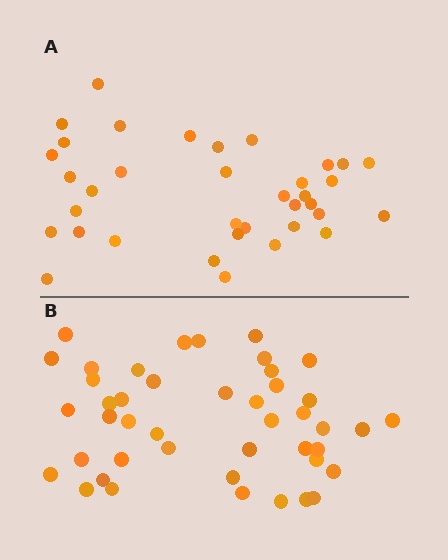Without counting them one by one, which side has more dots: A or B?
Region B (the bottom region) has more dots.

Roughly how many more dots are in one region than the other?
Region B has roughly 8 or so more dots than region A.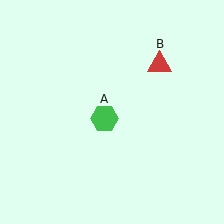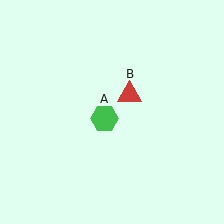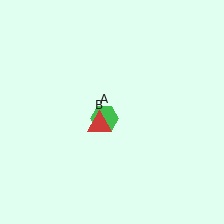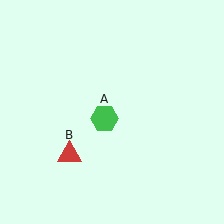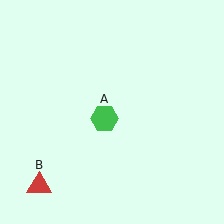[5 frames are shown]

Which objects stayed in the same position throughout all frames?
Green hexagon (object A) remained stationary.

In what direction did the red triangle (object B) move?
The red triangle (object B) moved down and to the left.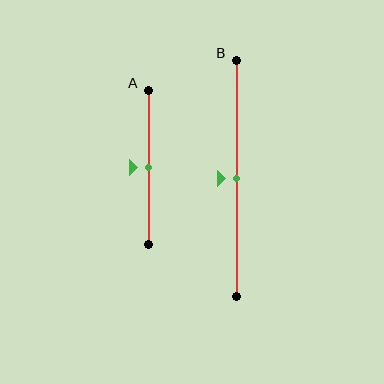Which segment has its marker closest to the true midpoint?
Segment A has its marker closest to the true midpoint.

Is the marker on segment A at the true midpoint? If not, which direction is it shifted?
Yes, the marker on segment A is at the true midpoint.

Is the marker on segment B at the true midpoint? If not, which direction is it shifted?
Yes, the marker on segment B is at the true midpoint.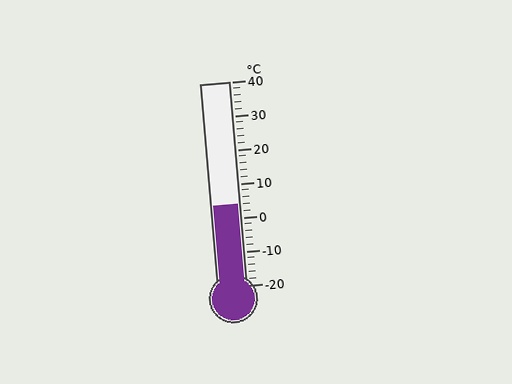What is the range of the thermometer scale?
The thermometer scale ranges from -20°C to 40°C.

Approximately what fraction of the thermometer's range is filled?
The thermometer is filled to approximately 40% of its range.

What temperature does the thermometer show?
The thermometer shows approximately 4°C.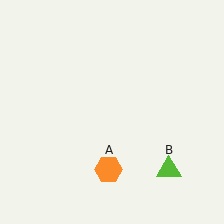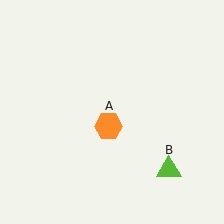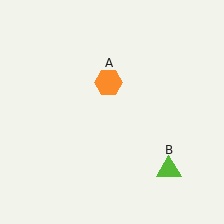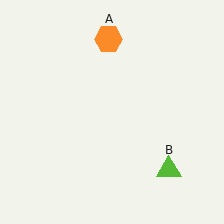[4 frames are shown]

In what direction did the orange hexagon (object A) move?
The orange hexagon (object A) moved up.